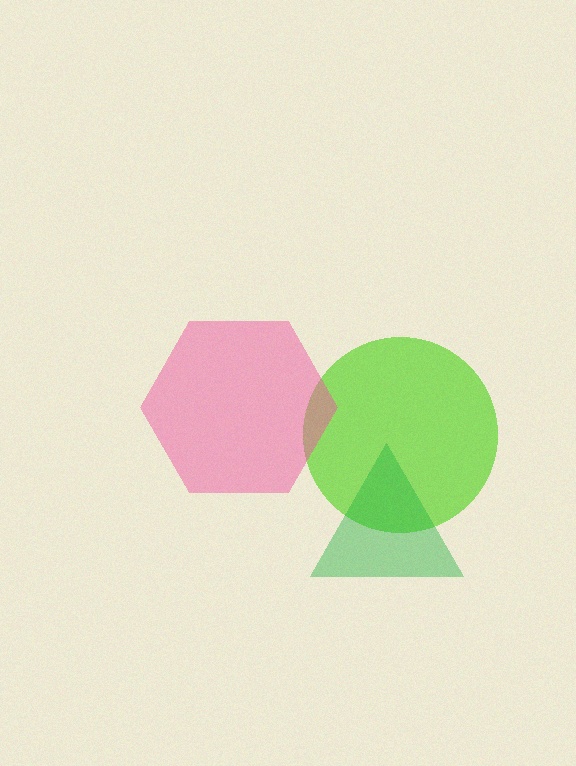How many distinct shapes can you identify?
There are 3 distinct shapes: a lime circle, a pink hexagon, a green triangle.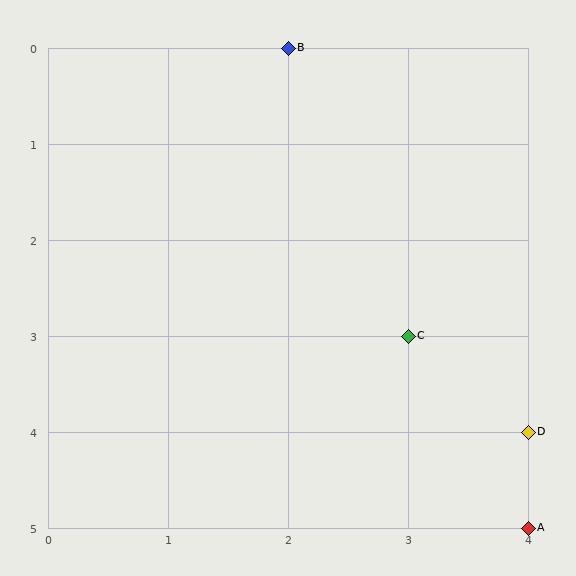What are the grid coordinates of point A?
Point A is at grid coordinates (4, 5).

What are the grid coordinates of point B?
Point B is at grid coordinates (2, 0).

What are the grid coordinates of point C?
Point C is at grid coordinates (3, 3).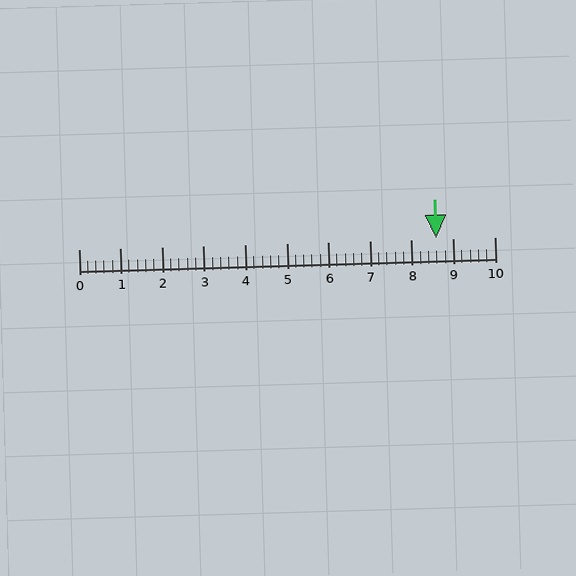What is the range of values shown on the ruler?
The ruler shows values from 0 to 10.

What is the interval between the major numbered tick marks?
The major tick marks are spaced 1 units apart.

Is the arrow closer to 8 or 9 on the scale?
The arrow is closer to 9.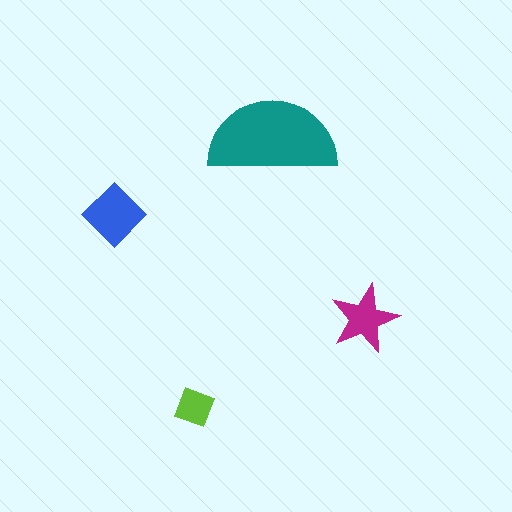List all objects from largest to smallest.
The teal semicircle, the blue diamond, the magenta star, the lime square.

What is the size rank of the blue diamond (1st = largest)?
2nd.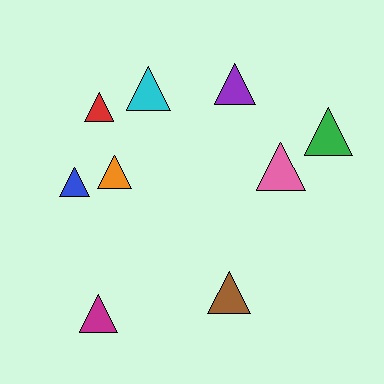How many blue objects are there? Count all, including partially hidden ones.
There is 1 blue object.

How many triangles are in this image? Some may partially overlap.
There are 9 triangles.